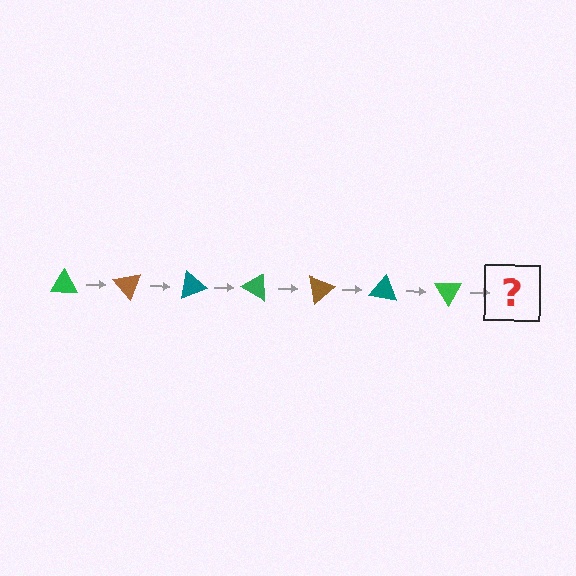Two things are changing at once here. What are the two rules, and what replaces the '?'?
The two rules are that it rotates 50 degrees each step and the color cycles through green, brown, and teal. The '?' should be a brown triangle, rotated 350 degrees from the start.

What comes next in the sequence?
The next element should be a brown triangle, rotated 350 degrees from the start.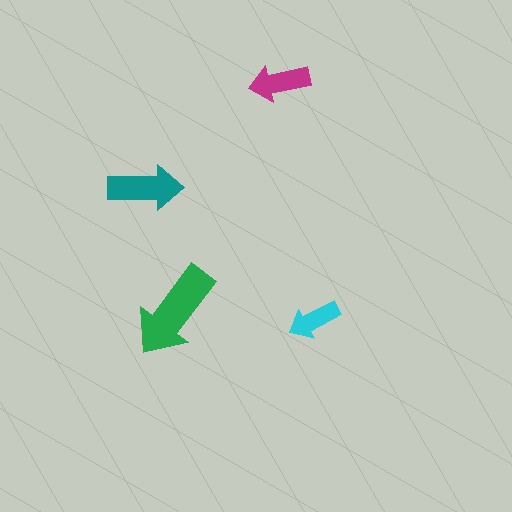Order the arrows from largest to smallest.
the green one, the teal one, the magenta one, the cyan one.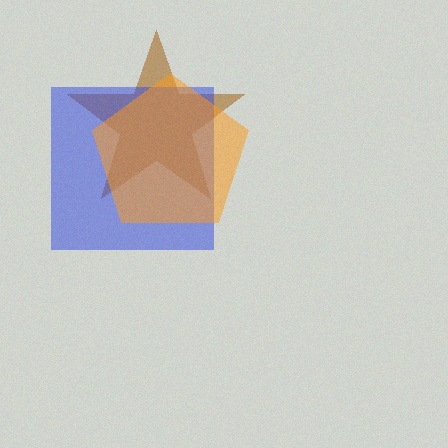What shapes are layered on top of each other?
The layered shapes are: a brown star, a blue square, an orange pentagon.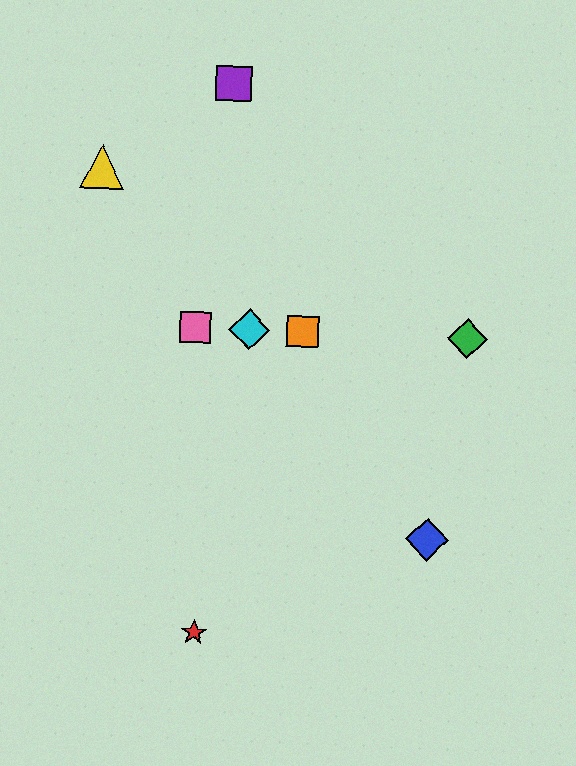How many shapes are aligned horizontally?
4 shapes (the green diamond, the orange square, the cyan diamond, the pink square) are aligned horizontally.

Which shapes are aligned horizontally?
The green diamond, the orange square, the cyan diamond, the pink square are aligned horizontally.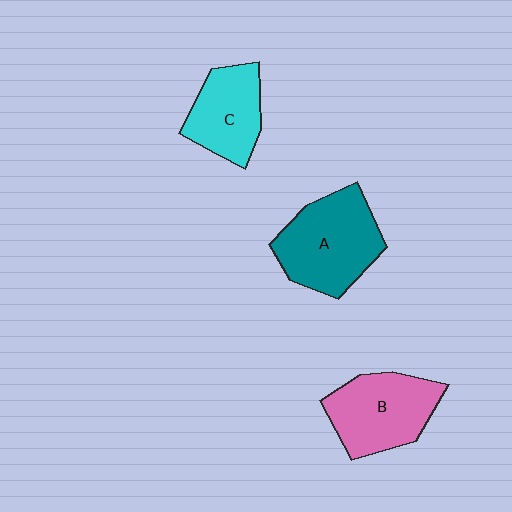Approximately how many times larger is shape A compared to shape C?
Approximately 1.4 times.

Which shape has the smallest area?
Shape C (cyan).